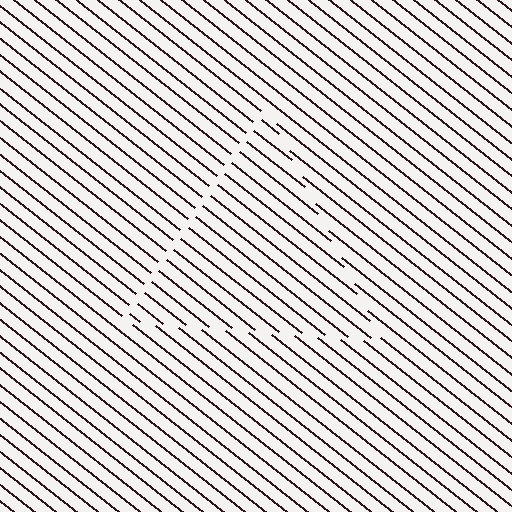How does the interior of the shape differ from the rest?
The interior of the shape contains the same grating, shifted by half a period — the contour is defined by the phase discontinuity where line-ends from the inner and outer gratings abut.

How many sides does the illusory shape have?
3 sides — the line-ends trace a triangle.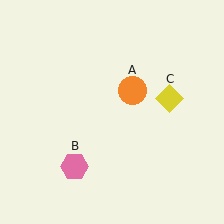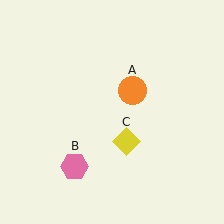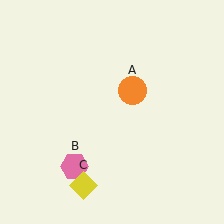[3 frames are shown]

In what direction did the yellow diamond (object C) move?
The yellow diamond (object C) moved down and to the left.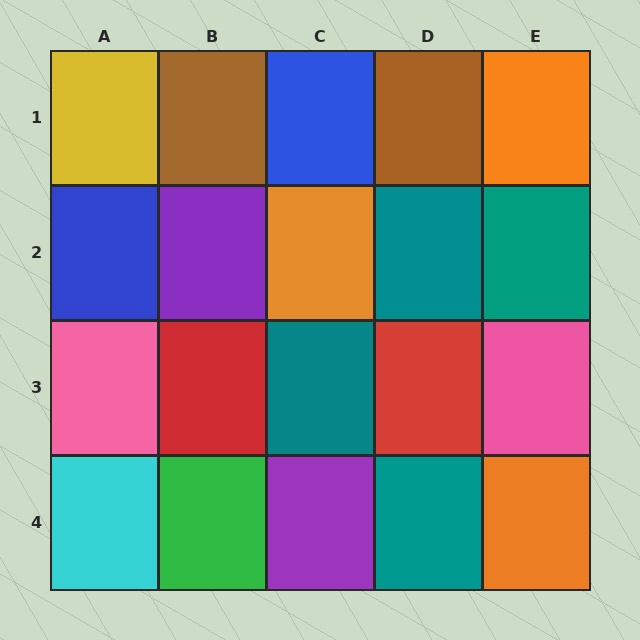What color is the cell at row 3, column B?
Red.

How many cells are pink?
2 cells are pink.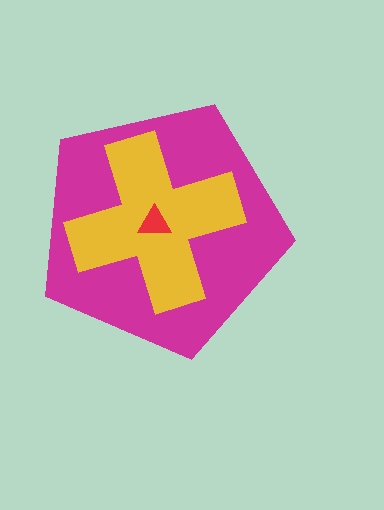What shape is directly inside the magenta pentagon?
The yellow cross.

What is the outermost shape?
The magenta pentagon.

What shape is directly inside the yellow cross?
The red triangle.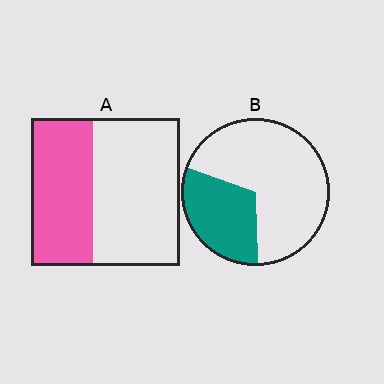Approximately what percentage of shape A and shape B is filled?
A is approximately 40% and B is approximately 30%.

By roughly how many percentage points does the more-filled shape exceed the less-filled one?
By roughly 10 percentage points (A over B).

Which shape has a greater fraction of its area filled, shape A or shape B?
Shape A.